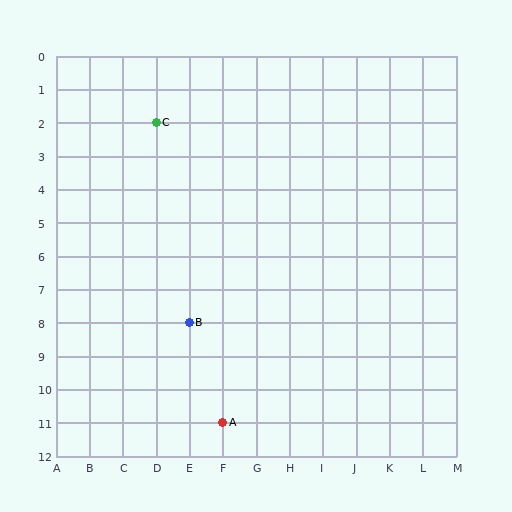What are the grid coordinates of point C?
Point C is at grid coordinates (D, 2).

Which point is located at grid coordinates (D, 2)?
Point C is at (D, 2).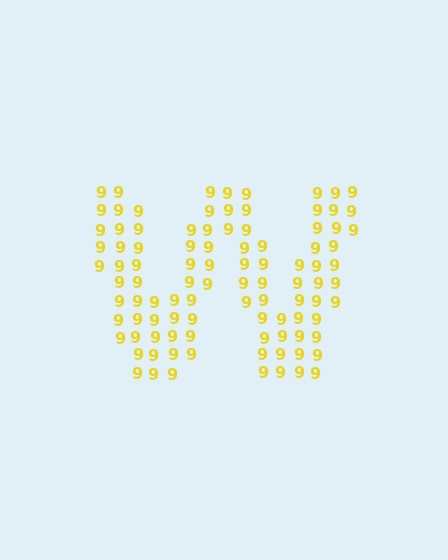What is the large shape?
The large shape is the letter W.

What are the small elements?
The small elements are digit 9's.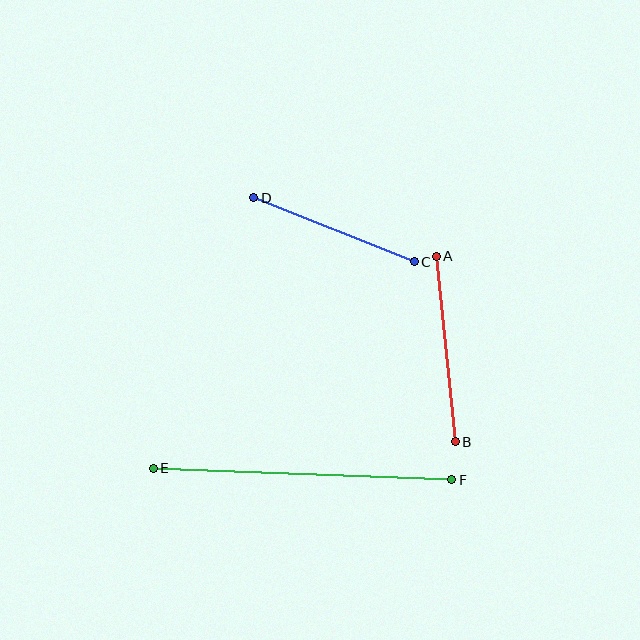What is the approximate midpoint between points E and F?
The midpoint is at approximately (303, 474) pixels.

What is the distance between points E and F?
The distance is approximately 299 pixels.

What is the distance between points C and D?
The distance is approximately 173 pixels.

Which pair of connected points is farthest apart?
Points E and F are farthest apart.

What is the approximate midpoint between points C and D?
The midpoint is at approximately (334, 230) pixels.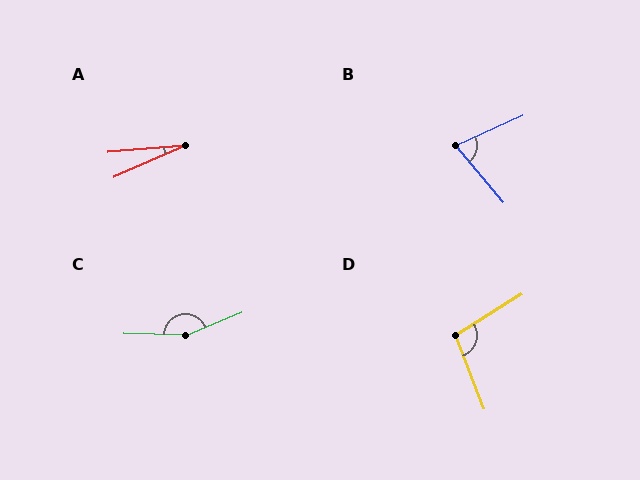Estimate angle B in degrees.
Approximately 74 degrees.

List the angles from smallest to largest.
A (19°), B (74°), D (101°), C (156°).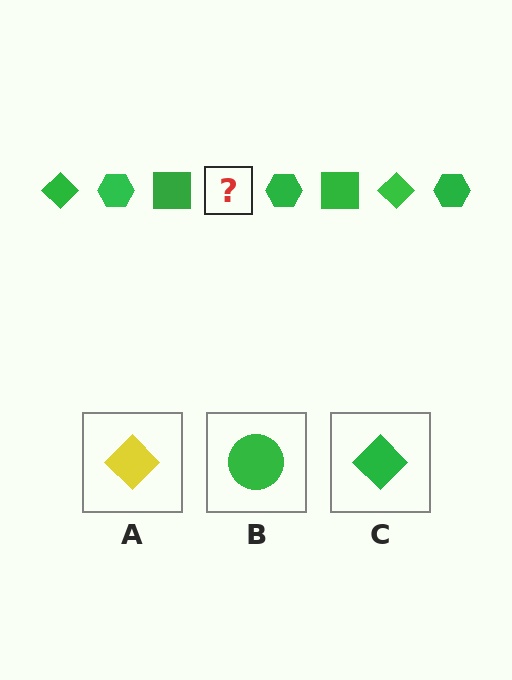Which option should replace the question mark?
Option C.